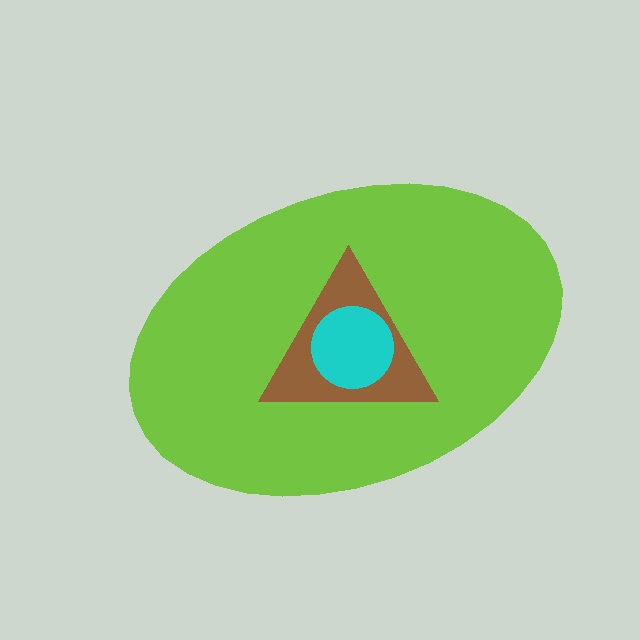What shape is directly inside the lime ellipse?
The brown triangle.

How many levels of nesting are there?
3.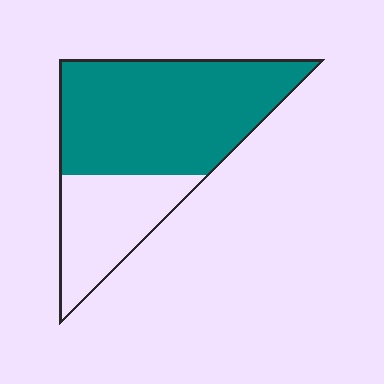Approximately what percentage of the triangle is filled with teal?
Approximately 70%.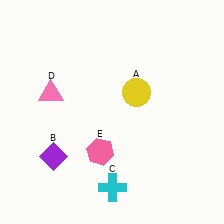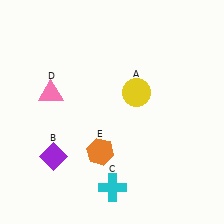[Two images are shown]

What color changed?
The hexagon (E) changed from pink in Image 1 to orange in Image 2.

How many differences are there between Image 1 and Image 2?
There is 1 difference between the two images.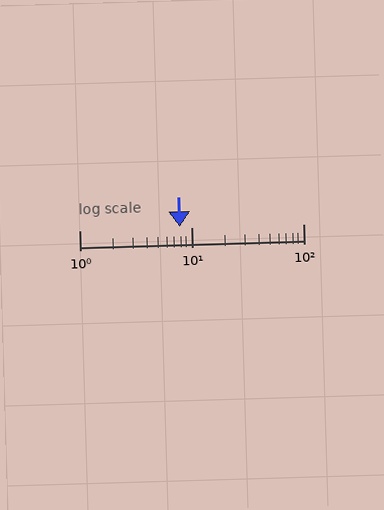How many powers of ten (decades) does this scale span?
The scale spans 2 decades, from 1 to 100.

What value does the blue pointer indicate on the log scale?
The pointer indicates approximately 7.9.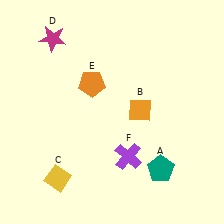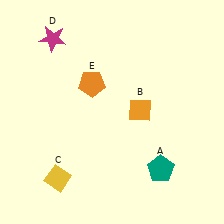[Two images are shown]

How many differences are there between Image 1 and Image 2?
There is 1 difference between the two images.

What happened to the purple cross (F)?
The purple cross (F) was removed in Image 2. It was in the bottom-right area of Image 1.